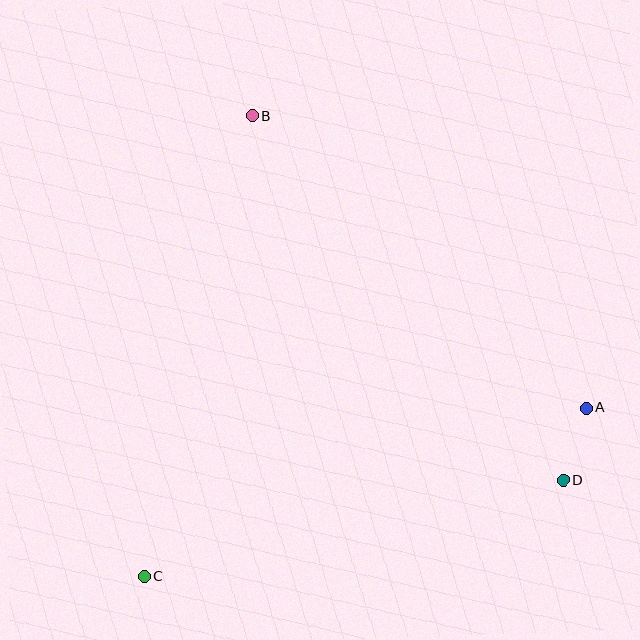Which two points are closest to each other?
Points A and D are closest to each other.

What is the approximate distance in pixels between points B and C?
The distance between B and C is approximately 473 pixels.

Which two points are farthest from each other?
Points B and D are farthest from each other.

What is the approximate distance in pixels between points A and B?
The distance between A and B is approximately 443 pixels.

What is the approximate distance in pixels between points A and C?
The distance between A and C is approximately 473 pixels.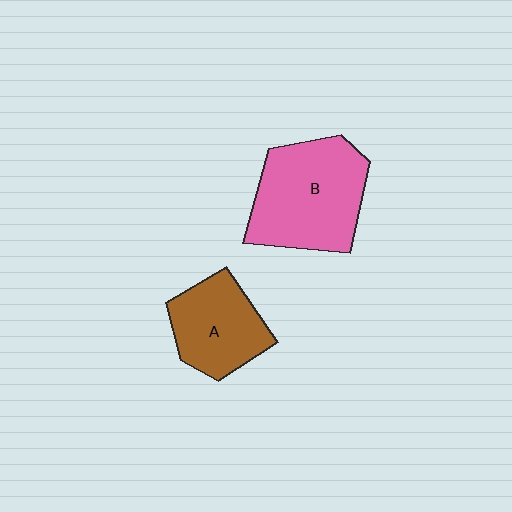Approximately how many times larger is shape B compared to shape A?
Approximately 1.5 times.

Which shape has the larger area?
Shape B (pink).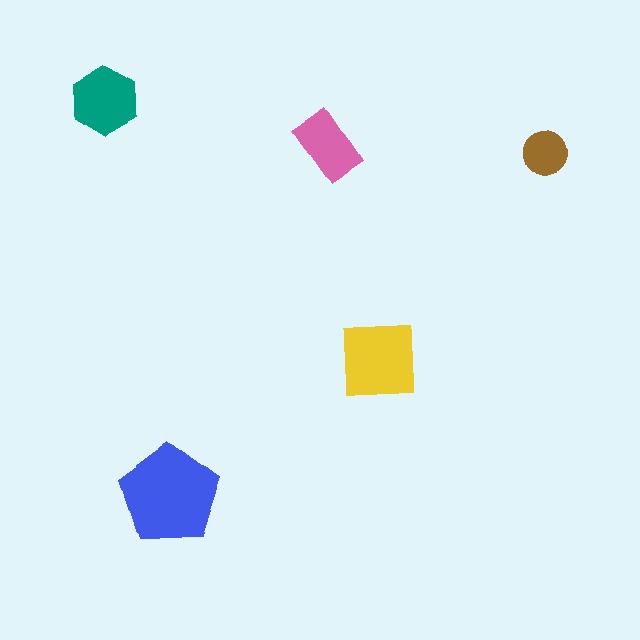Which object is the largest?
The blue pentagon.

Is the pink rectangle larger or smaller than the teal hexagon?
Smaller.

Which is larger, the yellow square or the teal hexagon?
The yellow square.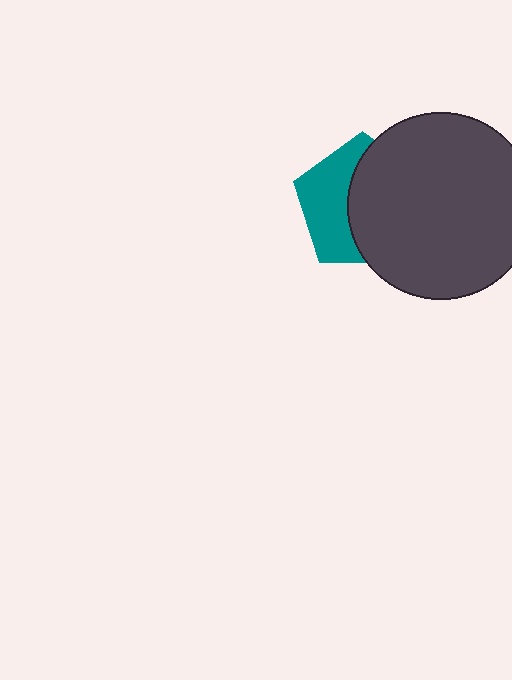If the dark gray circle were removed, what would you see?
You would see the complete teal pentagon.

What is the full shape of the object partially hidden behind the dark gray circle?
The partially hidden object is a teal pentagon.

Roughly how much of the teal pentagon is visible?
A small part of it is visible (roughly 43%).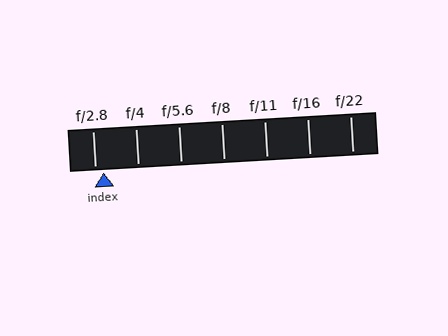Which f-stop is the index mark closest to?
The index mark is closest to f/2.8.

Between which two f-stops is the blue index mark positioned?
The index mark is between f/2.8 and f/4.